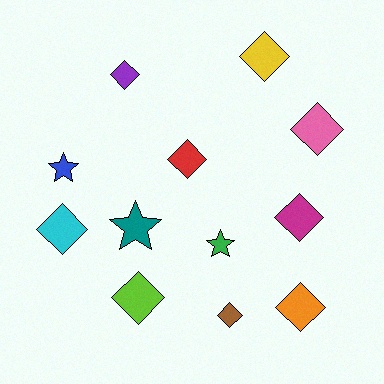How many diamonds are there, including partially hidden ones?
There are 9 diamonds.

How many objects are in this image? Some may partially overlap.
There are 12 objects.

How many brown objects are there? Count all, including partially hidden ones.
There is 1 brown object.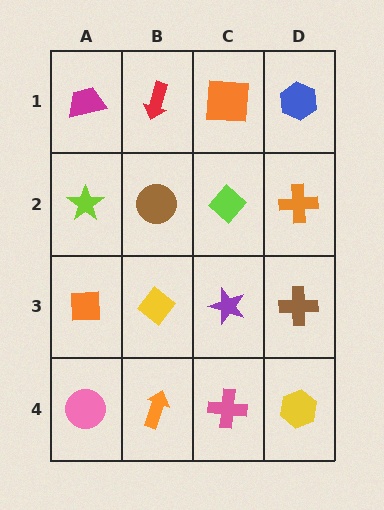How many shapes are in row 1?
4 shapes.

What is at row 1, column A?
A magenta trapezoid.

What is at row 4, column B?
An orange arrow.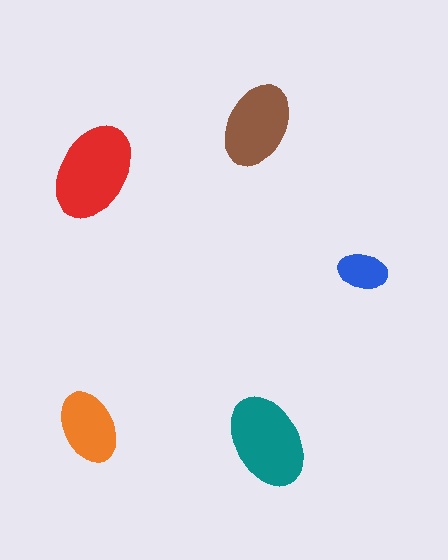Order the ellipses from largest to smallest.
the red one, the teal one, the brown one, the orange one, the blue one.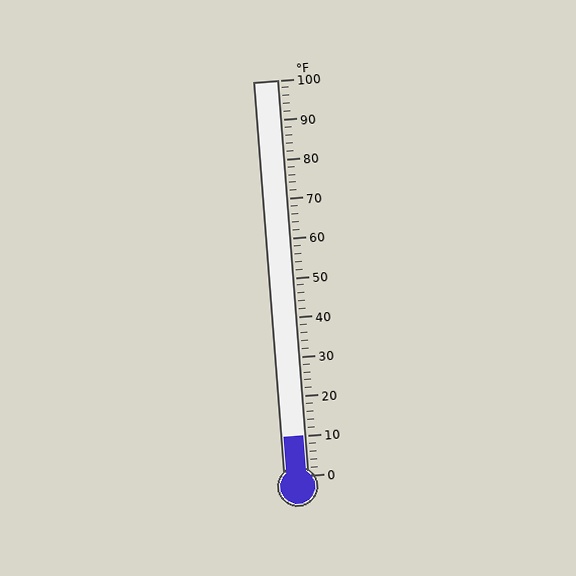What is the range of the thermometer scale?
The thermometer scale ranges from 0°F to 100°F.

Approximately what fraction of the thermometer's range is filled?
The thermometer is filled to approximately 10% of its range.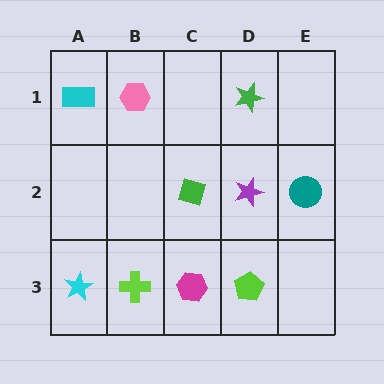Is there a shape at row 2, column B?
No, that cell is empty.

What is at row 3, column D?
A lime pentagon.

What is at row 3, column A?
A cyan star.